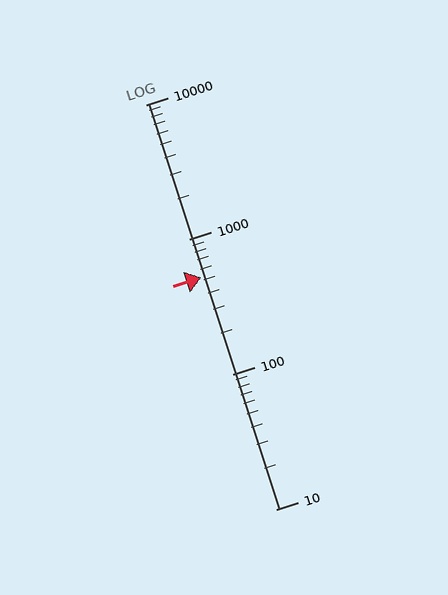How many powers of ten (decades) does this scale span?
The scale spans 3 decades, from 10 to 10000.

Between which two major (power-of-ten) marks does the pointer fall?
The pointer is between 100 and 1000.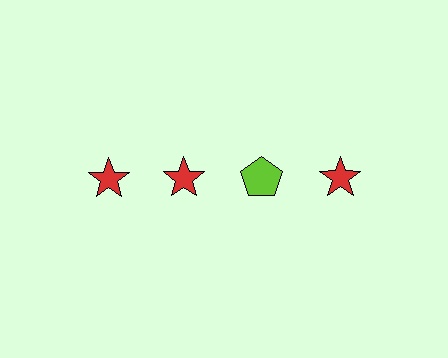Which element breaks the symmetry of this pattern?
The lime pentagon in the top row, center column breaks the symmetry. All other shapes are red stars.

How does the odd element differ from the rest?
It differs in both color (lime instead of red) and shape (pentagon instead of star).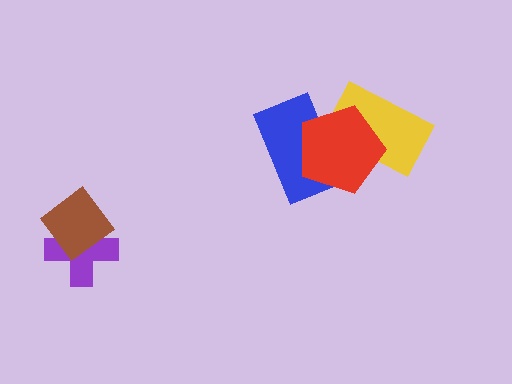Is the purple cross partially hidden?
Yes, it is partially covered by another shape.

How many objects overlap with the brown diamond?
1 object overlaps with the brown diamond.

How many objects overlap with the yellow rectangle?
2 objects overlap with the yellow rectangle.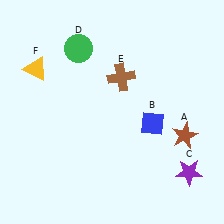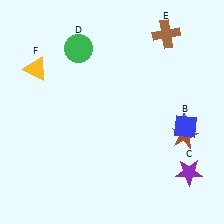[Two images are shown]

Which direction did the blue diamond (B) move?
The blue diamond (B) moved right.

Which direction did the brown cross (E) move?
The brown cross (E) moved right.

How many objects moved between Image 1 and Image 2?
2 objects moved between the two images.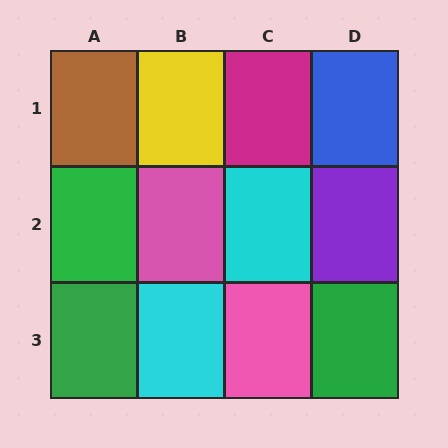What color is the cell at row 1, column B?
Yellow.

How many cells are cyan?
2 cells are cyan.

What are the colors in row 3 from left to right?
Green, cyan, pink, green.